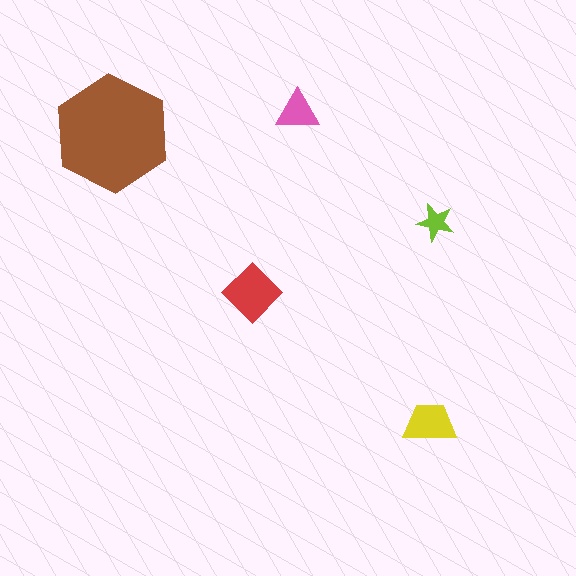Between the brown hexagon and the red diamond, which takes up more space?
The brown hexagon.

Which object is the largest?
The brown hexagon.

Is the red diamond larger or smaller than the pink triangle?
Larger.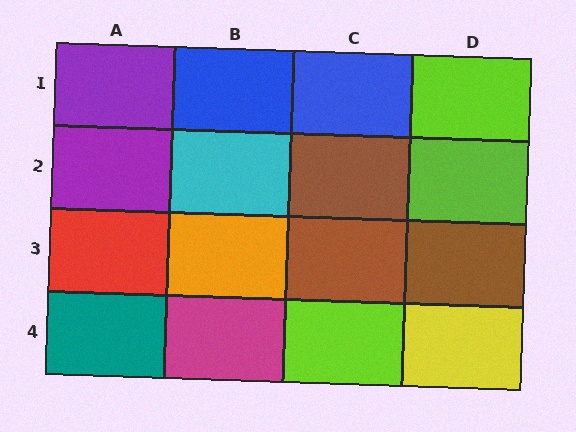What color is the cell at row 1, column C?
Blue.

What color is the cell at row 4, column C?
Lime.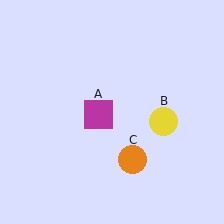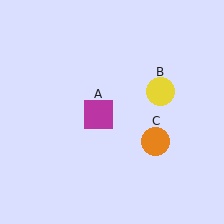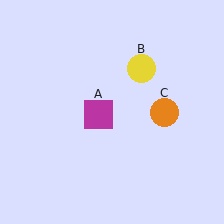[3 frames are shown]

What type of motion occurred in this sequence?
The yellow circle (object B), orange circle (object C) rotated counterclockwise around the center of the scene.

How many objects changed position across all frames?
2 objects changed position: yellow circle (object B), orange circle (object C).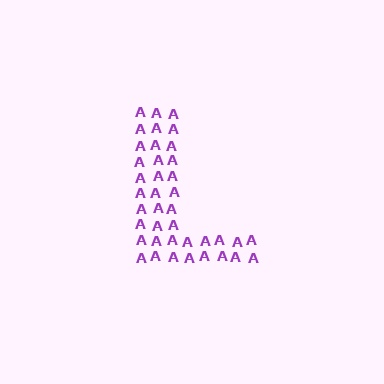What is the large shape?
The large shape is the letter L.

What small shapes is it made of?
It is made of small letter A's.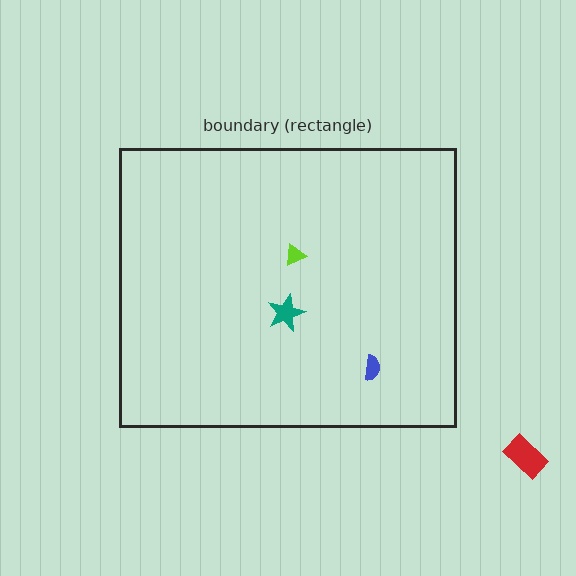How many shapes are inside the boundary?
3 inside, 1 outside.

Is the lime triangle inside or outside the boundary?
Inside.